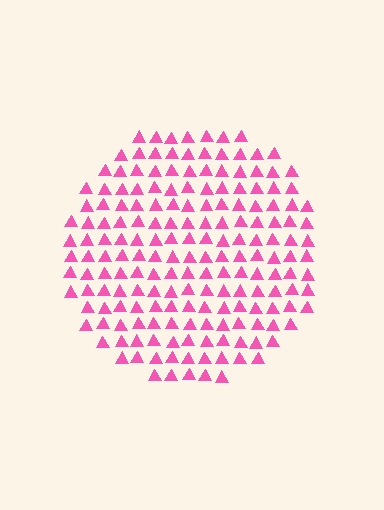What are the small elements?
The small elements are triangles.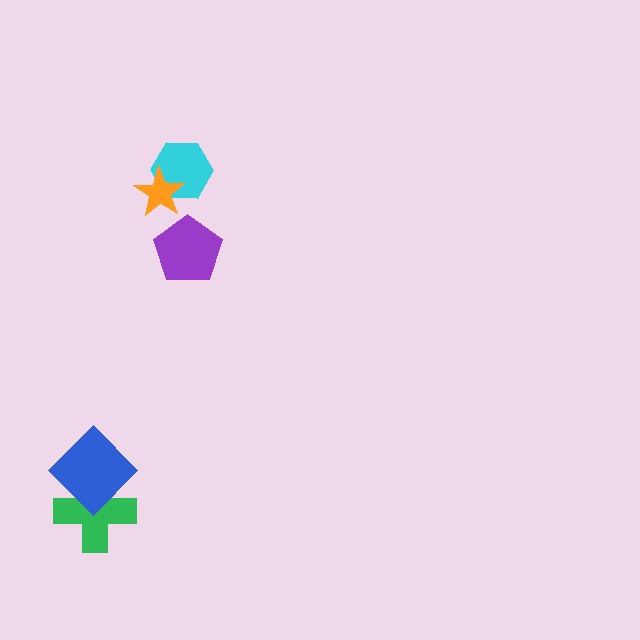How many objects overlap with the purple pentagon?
0 objects overlap with the purple pentagon.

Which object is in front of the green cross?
The blue diamond is in front of the green cross.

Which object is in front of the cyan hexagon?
The orange star is in front of the cyan hexagon.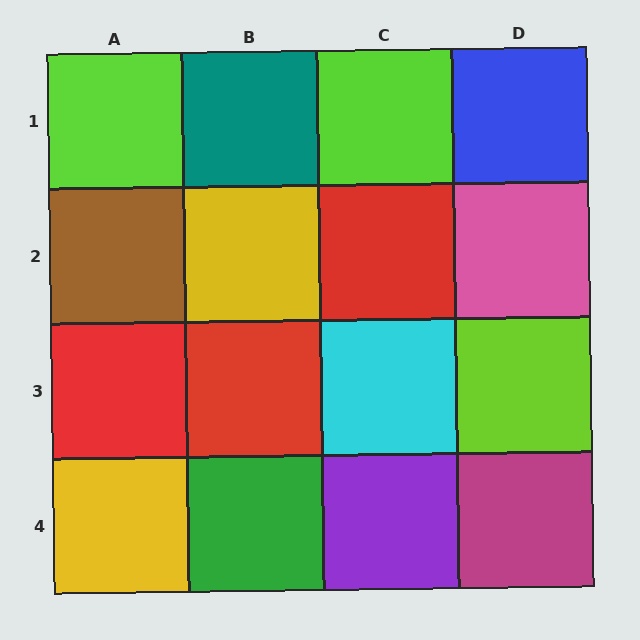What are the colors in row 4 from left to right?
Yellow, green, purple, magenta.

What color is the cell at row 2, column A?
Brown.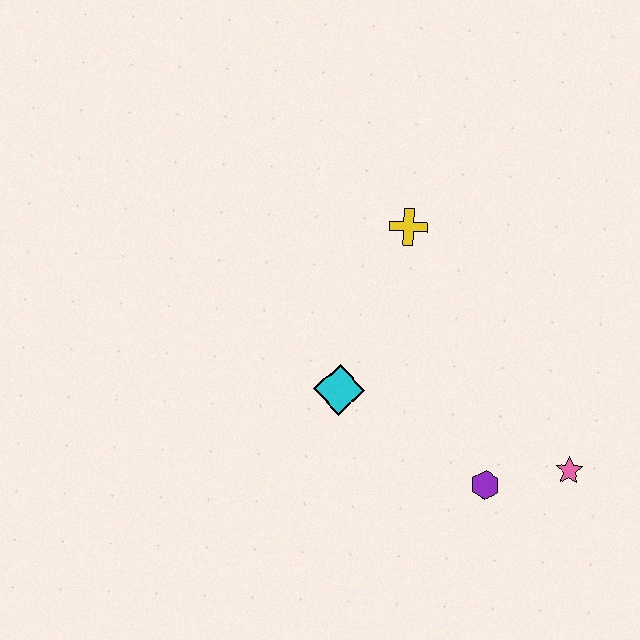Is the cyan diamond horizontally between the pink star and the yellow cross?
No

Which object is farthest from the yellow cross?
The pink star is farthest from the yellow cross.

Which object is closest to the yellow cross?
The cyan diamond is closest to the yellow cross.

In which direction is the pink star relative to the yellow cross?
The pink star is below the yellow cross.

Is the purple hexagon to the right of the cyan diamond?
Yes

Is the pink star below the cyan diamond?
Yes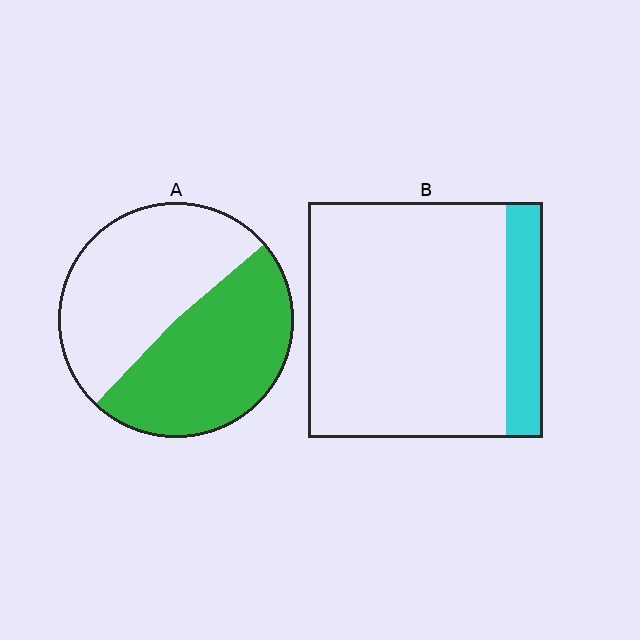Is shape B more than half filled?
No.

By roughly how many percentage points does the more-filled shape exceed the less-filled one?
By roughly 35 percentage points (A over B).